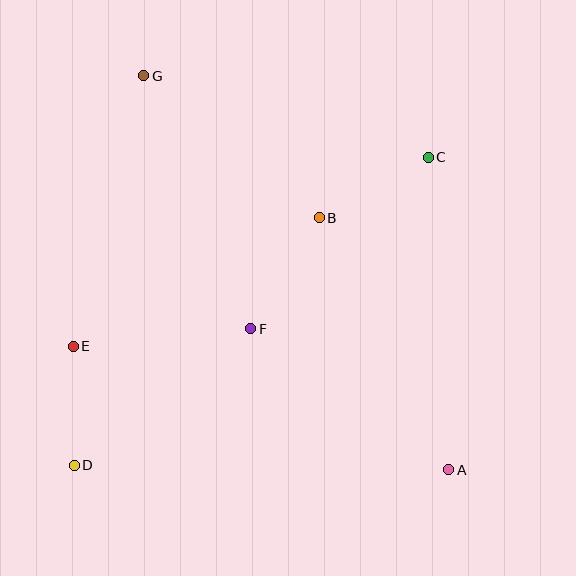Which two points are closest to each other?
Points D and E are closest to each other.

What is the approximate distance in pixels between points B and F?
The distance between B and F is approximately 130 pixels.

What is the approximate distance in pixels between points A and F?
The distance between A and F is approximately 243 pixels.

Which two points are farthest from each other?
Points A and G are farthest from each other.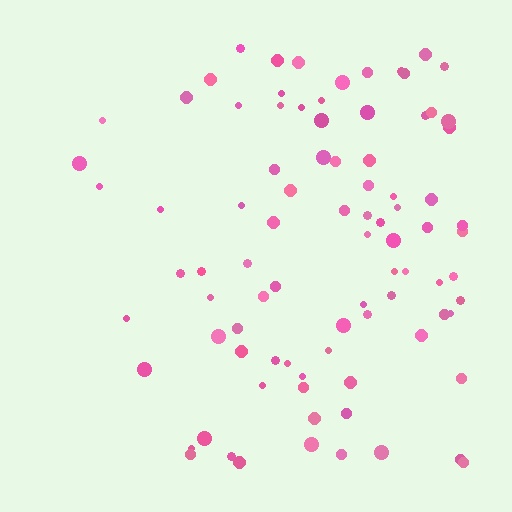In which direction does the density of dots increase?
From left to right, with the right side densest.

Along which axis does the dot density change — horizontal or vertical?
Horizontal.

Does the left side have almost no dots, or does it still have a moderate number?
Still a moderate number, just noticeably fewer than the right.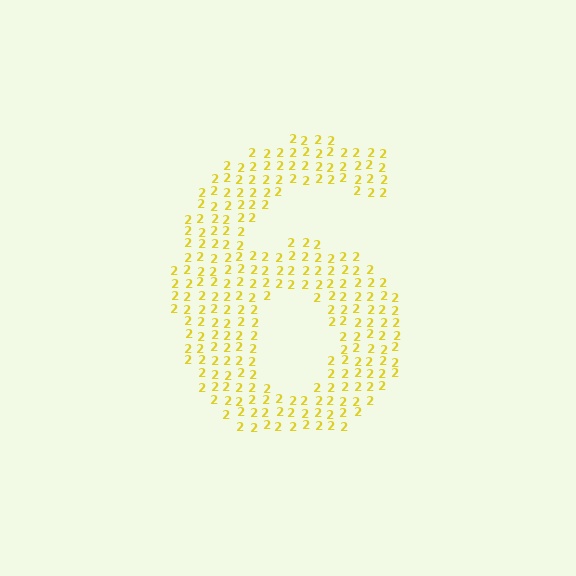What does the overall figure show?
The overall figure shows the digit 6.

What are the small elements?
The small elements are digit 2's.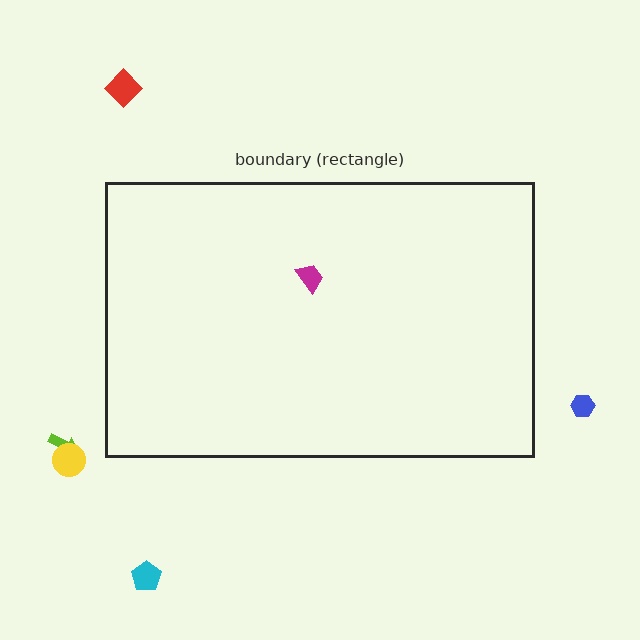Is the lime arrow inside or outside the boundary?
Outside.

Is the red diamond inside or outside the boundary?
Outside.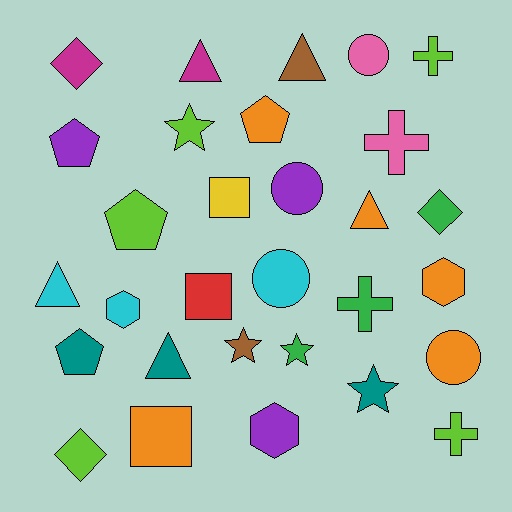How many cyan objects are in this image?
There are 3 cyan objects.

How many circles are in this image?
There are 4 circles.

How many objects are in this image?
There are 30 objects.